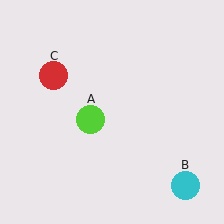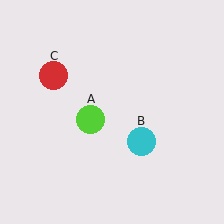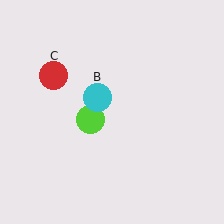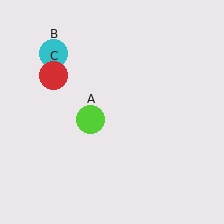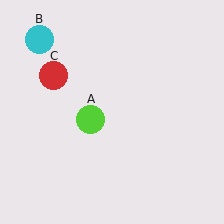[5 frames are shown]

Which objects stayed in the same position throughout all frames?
Lime circle (object A) and red circle (object C) remained stationary.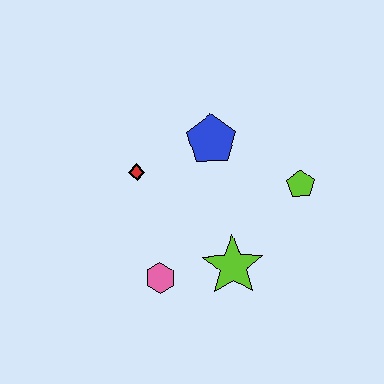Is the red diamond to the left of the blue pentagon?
Yes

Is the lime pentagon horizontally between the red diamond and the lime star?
No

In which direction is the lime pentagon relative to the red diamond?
The lime pentagon is to the right of the red diamond.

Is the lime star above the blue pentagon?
No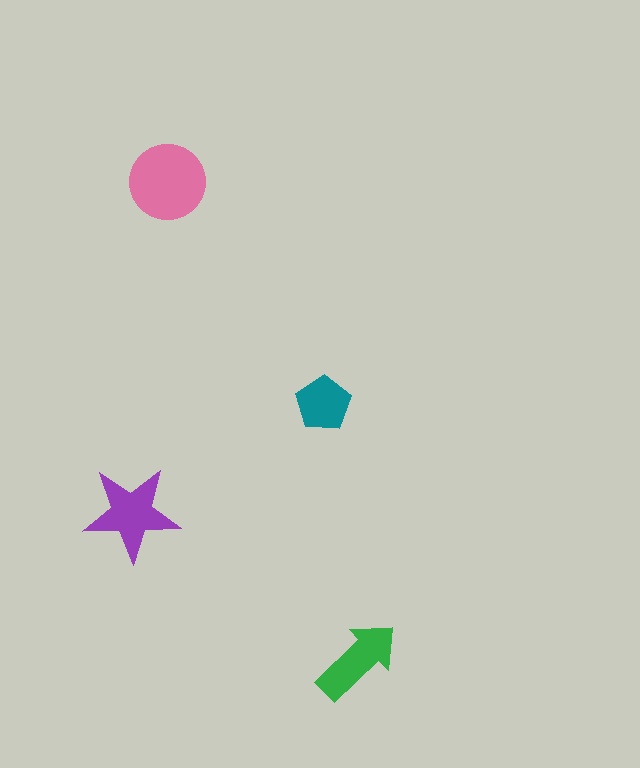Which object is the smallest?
The teal pentagon.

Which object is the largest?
The pink circle.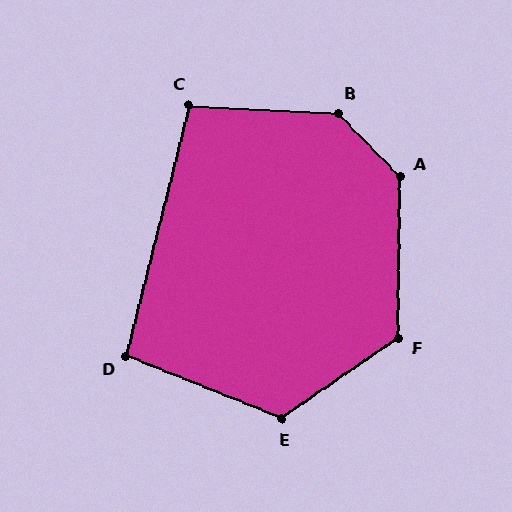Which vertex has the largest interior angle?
B, at approximately 137 degrees.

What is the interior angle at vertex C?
Approximately 101 degrees (obtuse).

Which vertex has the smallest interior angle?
D, at approximately 98 degrees.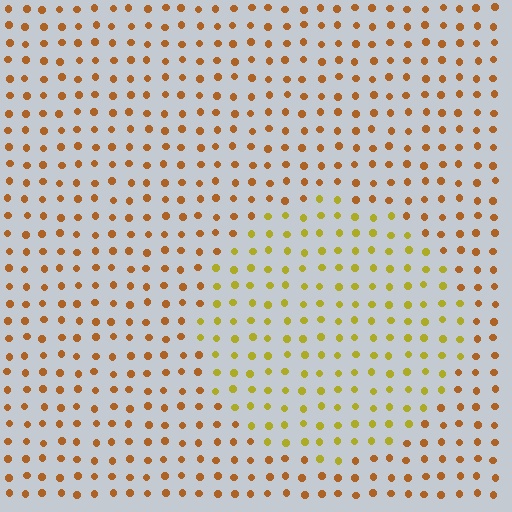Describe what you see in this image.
The image is filled with small brown elements in a uniform arrangement. A circle-shaped region is visible where the elements are tinted to a slightly different hue, forming a subtle color boundary.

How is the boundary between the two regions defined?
The boundary is defined purely by a slight shift in hue (about 32 degrees). Spacing, size, and orientation are identical on both sides.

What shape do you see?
I see a circle.